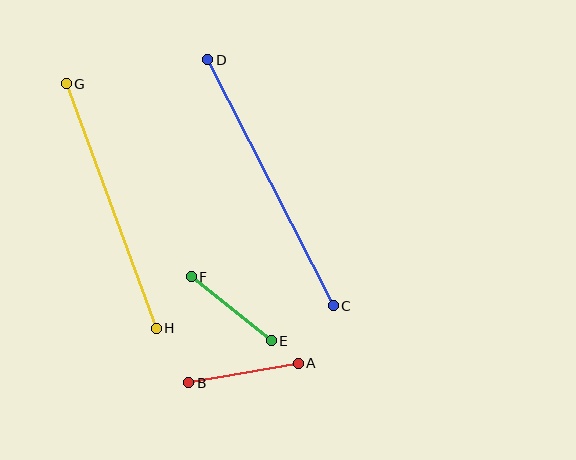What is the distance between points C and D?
The distance is approximately 276 pixels.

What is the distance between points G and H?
The distance is approximately 260 pixels.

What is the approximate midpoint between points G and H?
The midpoint is at approximately (111, 206) pixels.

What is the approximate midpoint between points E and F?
The midpoint is at approximately (231, 309) pixels.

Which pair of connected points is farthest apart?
Points C and D are farthest apart.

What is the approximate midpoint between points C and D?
The midpoint is at approximately (270, 183) pixels.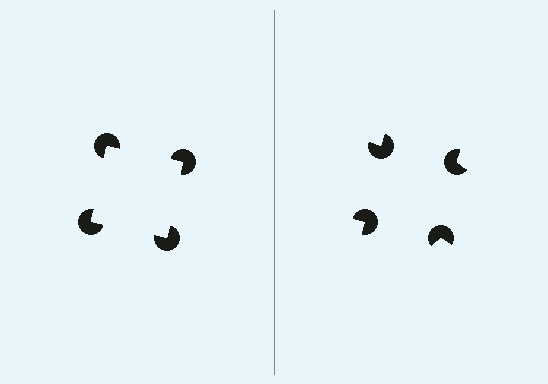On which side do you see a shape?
An illusory square appears on the left side. On the right side the wedge cuts are rotated, so no coherent shape forms.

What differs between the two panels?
The pac-man discs are positioned identically on both sides; only the wedge orientations differ. On the left they align to a square; on the right they are misaligned.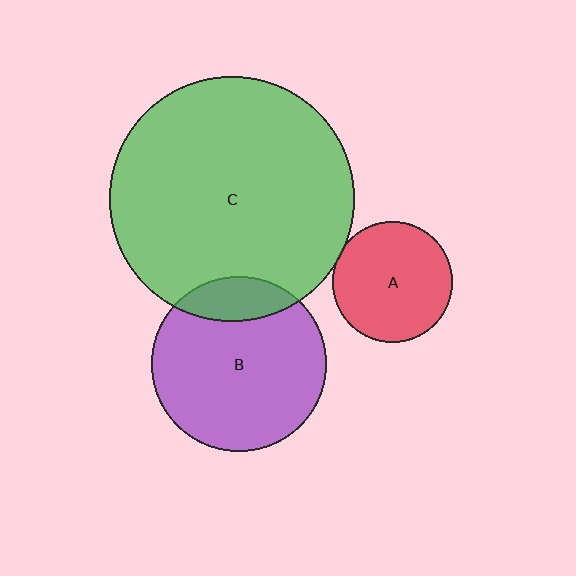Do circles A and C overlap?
Yes.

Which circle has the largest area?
Circle C (green).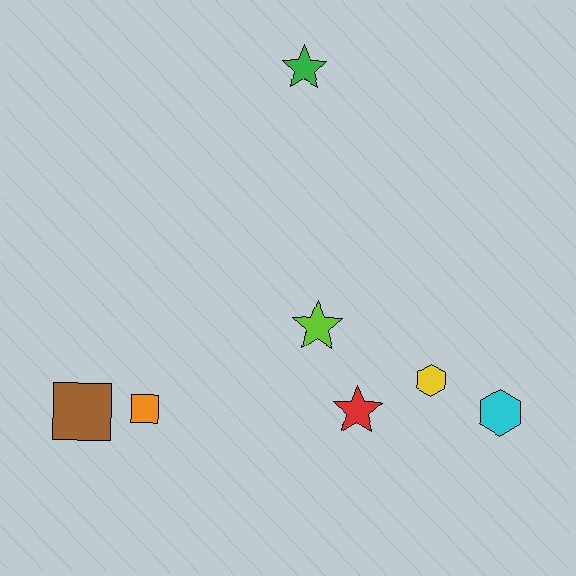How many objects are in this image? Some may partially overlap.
There are 7 objects.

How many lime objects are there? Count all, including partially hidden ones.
There is 1 lime object.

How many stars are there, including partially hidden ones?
There are 3 stars.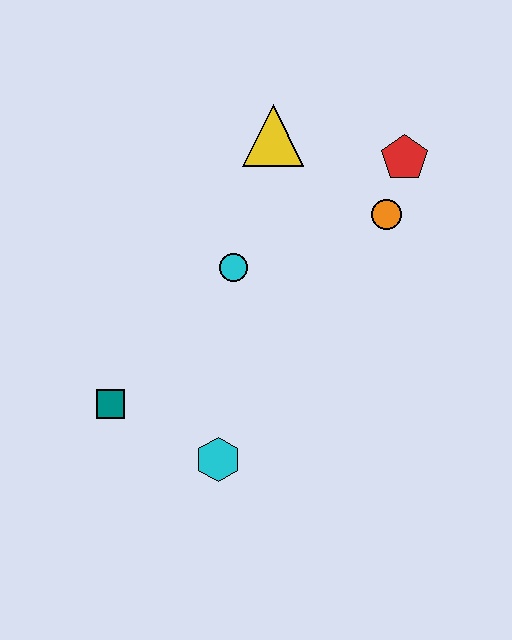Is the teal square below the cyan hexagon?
No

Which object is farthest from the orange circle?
The teal square is farthest from the orange circle.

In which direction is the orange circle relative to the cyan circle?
The orange circle is to the right of the cyan circle.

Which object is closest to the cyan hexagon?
The teal square is closest to the cyan hexagon.